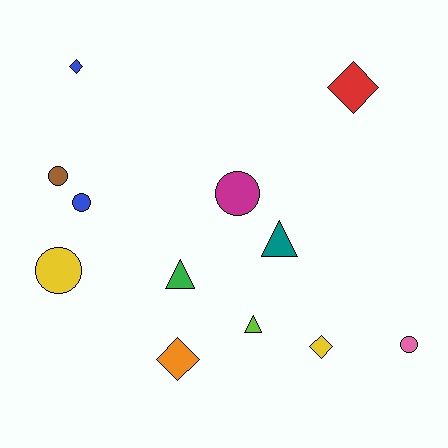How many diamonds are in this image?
There are 4 diamonds.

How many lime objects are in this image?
There is 1 lime object.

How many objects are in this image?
There are 12 objects.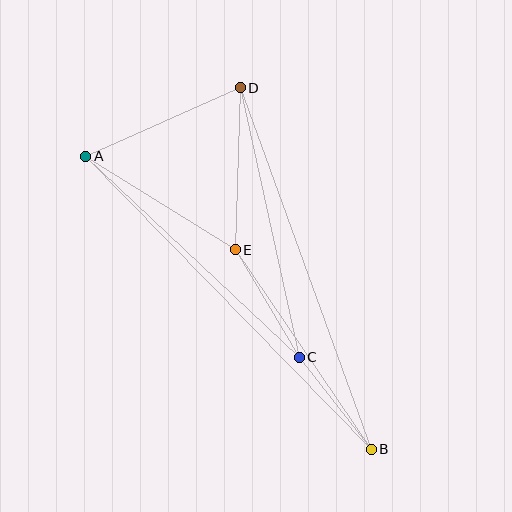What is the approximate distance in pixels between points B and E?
The distance between B and E is approximately 241 pixels.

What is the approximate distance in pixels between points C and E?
The distance between C and E is approximately 125 pixels.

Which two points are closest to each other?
Points B and C are closest to each other.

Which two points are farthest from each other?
Points A and B are farthest from each other.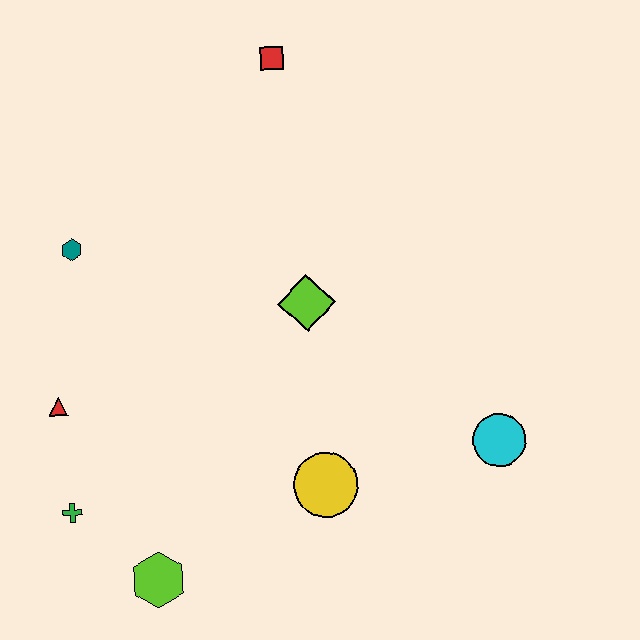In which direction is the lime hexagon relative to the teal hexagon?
The lime hexagon is below the teal hexagon.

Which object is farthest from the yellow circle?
The red square is farthest from the yellow circle.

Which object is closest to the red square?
The lime diamond is closest to the red square.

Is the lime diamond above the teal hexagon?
No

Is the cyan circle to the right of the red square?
Yes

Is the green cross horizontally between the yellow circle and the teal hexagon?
No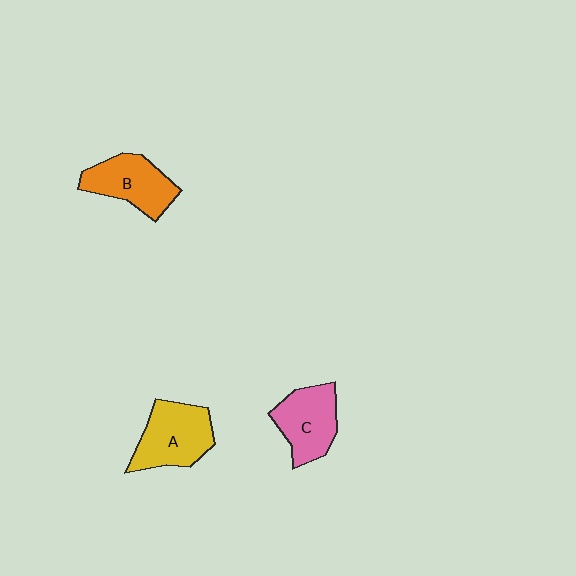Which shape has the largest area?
Shape A (yellow).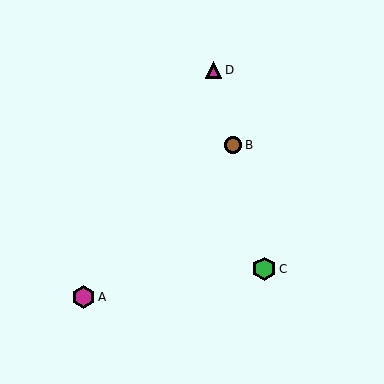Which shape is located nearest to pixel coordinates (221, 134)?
The brown circle (labeled B) at (233, 145) is nearest to that location.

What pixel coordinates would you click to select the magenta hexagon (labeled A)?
Click at (83, 297) to select the magenta hexagon A.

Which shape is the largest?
The green hexagon (labeled C) is the largest.